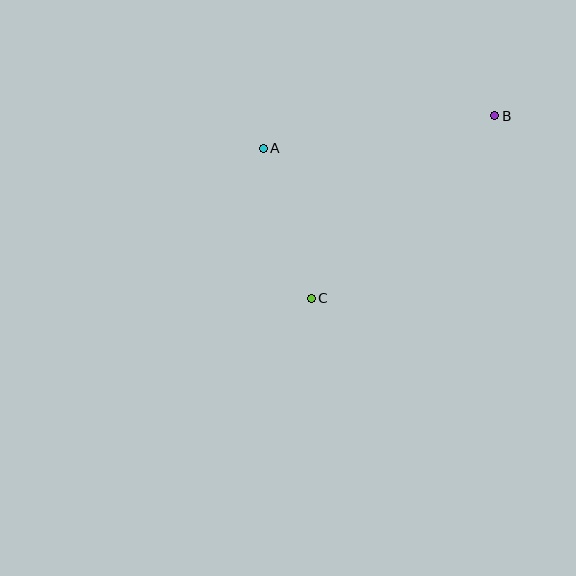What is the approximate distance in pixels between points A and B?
The distance between A and B is approximately 234 pixels.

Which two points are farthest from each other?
Points B and C are farthest from each other.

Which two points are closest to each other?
Points A and C are closest to each other.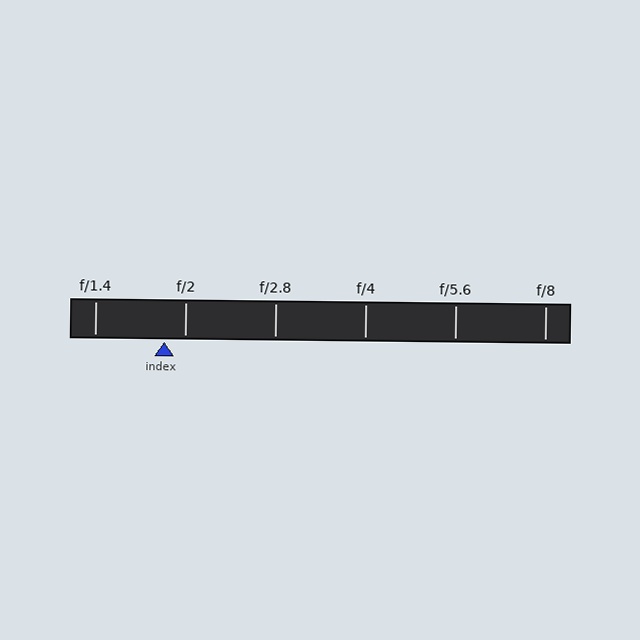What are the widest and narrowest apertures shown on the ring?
The widest aperture shown is f/1.4 and the narrowest is f/8.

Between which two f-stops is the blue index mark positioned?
The index mark is between f/1.4 and f/2.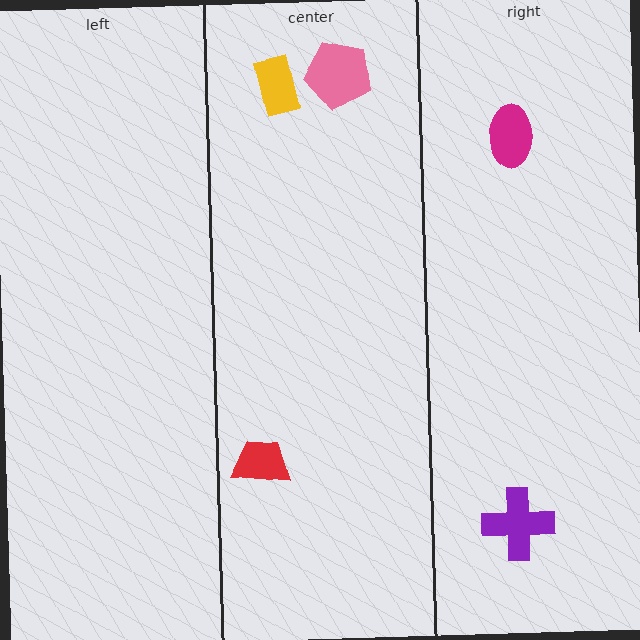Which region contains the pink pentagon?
The center region.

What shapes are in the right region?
The purple cross, the magenta ellipse.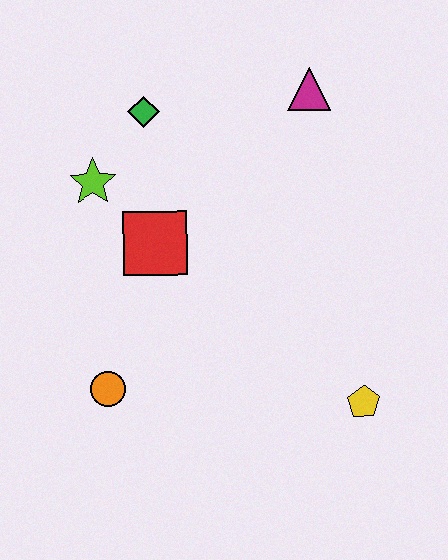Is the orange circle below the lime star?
Yes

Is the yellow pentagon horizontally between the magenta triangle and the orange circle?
No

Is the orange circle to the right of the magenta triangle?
No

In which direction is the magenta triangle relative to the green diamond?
The magenta triangle is to the right of the green diamond.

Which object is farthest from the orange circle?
The magenta triangle is farthest from the orange circle.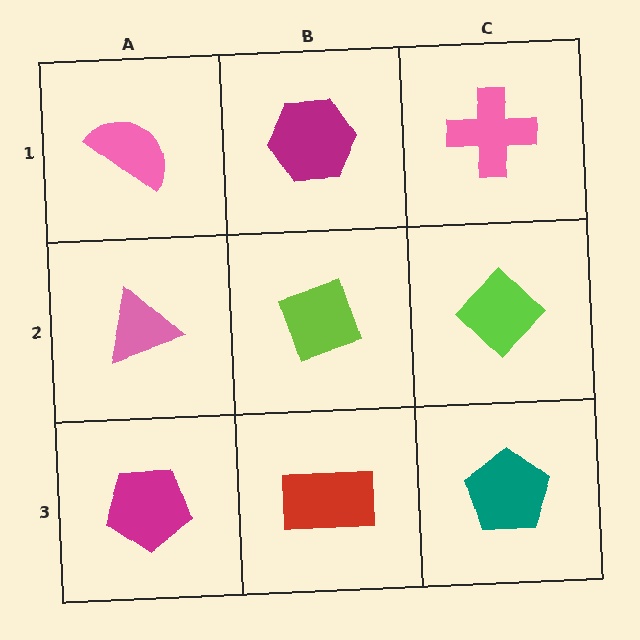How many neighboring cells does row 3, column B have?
3.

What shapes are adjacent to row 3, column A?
A pink triangle (row 2, column A), a red rectangle (row 3, column B).